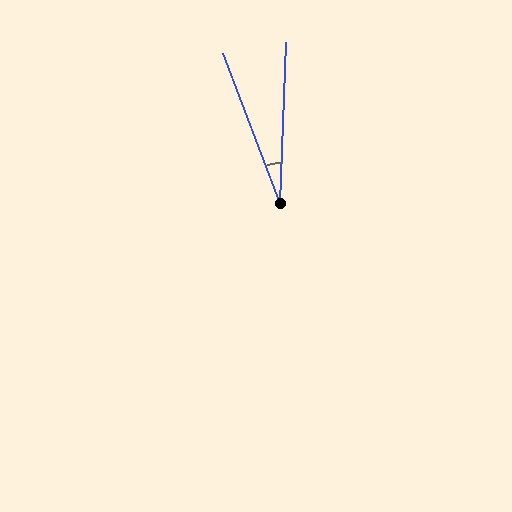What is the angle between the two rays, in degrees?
Approximately 23 degrees.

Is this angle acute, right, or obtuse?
It is acute.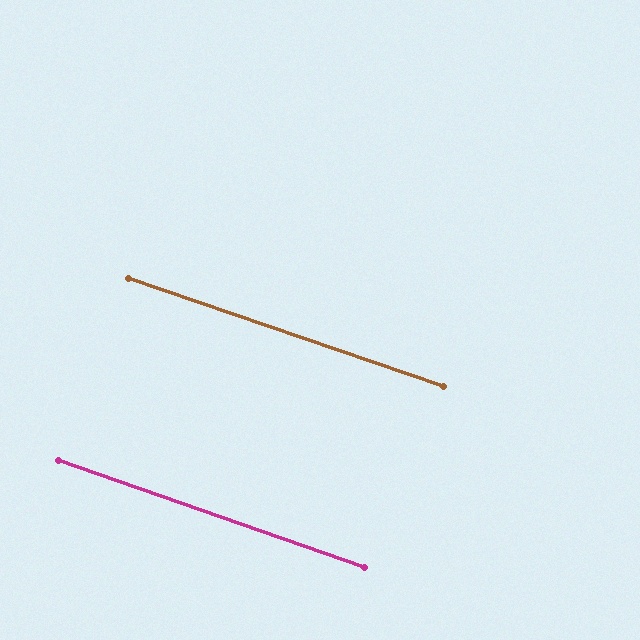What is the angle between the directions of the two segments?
Approximately 0 degrees.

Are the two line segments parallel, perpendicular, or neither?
Parallel — their directions differ by only 0.4°.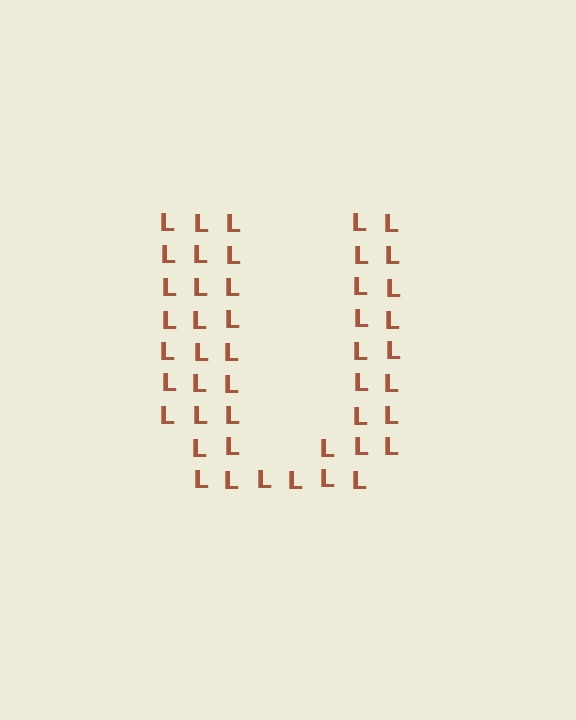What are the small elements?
The small elements are letter L's.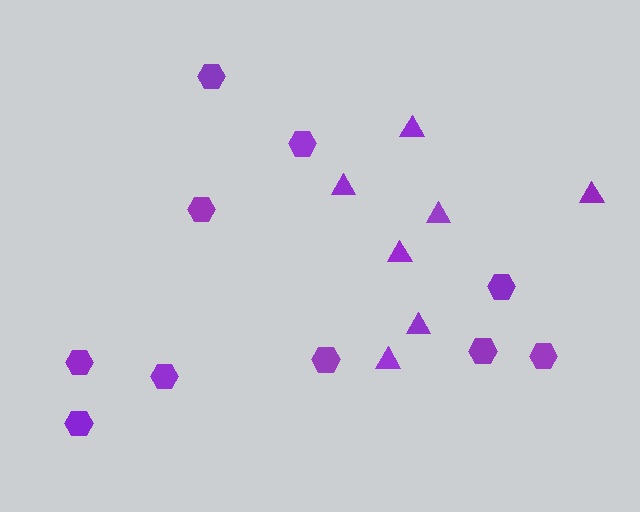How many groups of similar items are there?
There are 2 groups: one group of hexagons (10) and one group of triangles (7).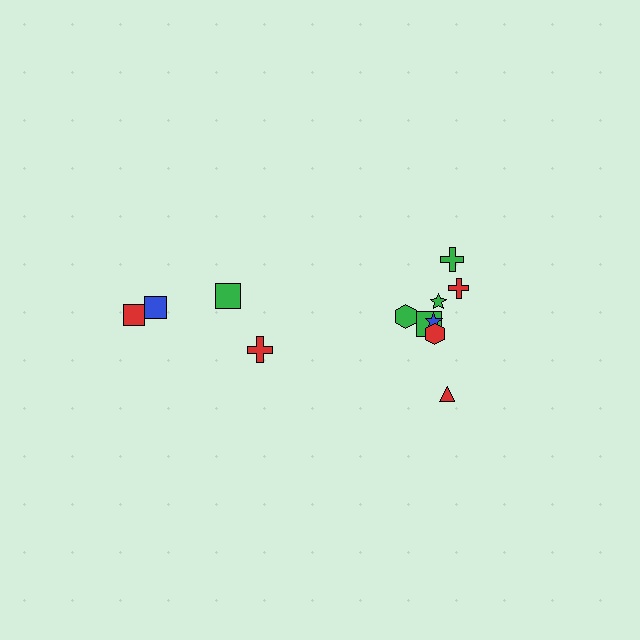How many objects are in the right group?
There are 8 objects.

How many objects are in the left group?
There are 4 objects.